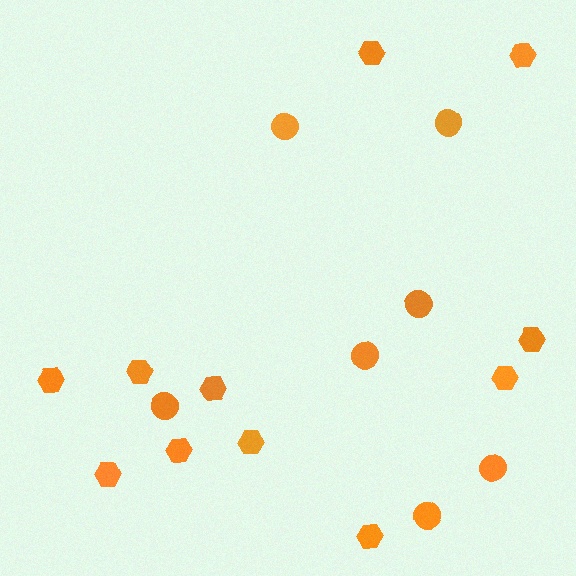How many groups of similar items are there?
There are 2 groups: one group of circles (7) and one group of hexagons (11).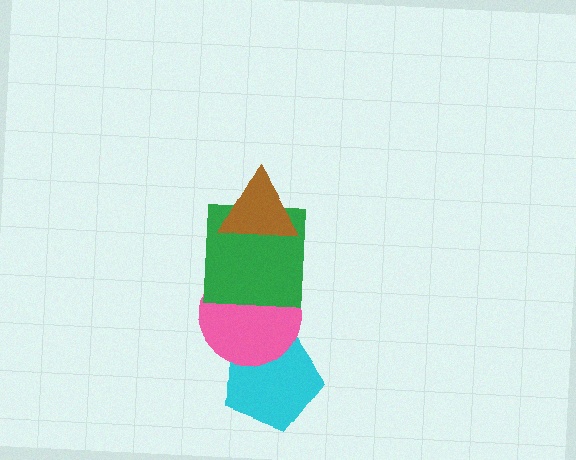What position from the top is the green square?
The green square is 2nd from the top.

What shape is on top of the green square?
The brown triangle is on top of the green square.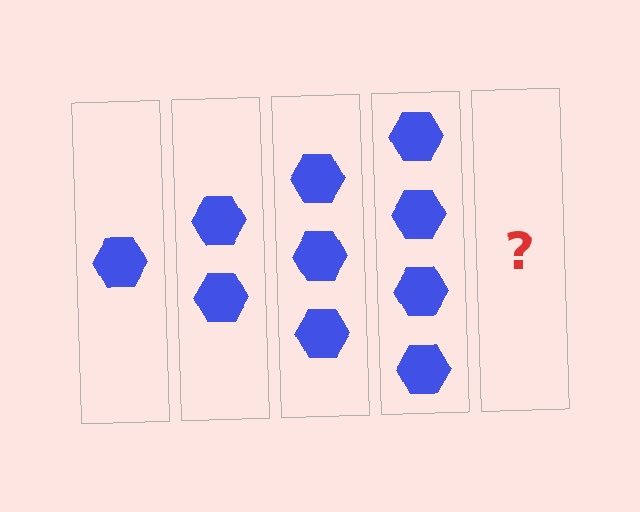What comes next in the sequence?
The next element should be 5 hexagons.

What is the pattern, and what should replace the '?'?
The pattern is that each step adds one more hexagon. The '?' should be 5 hexagons.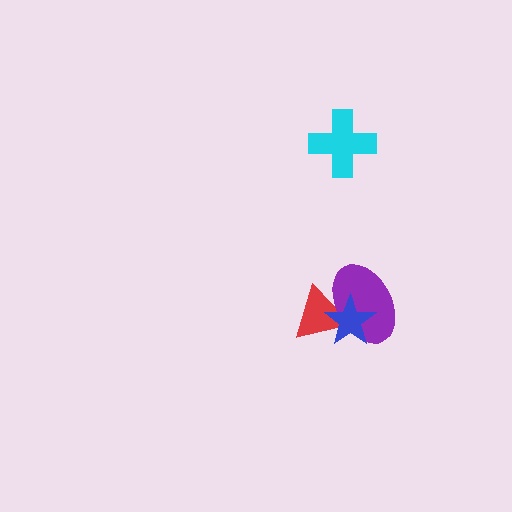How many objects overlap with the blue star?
2 objects overlap with the blue star.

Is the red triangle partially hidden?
Yes, it is partially covered by another shape.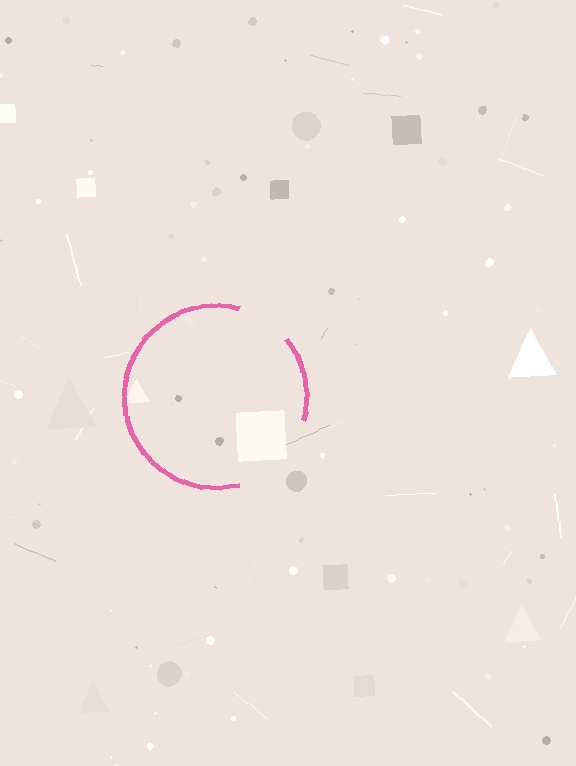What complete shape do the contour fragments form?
The contour fragments form a circle.